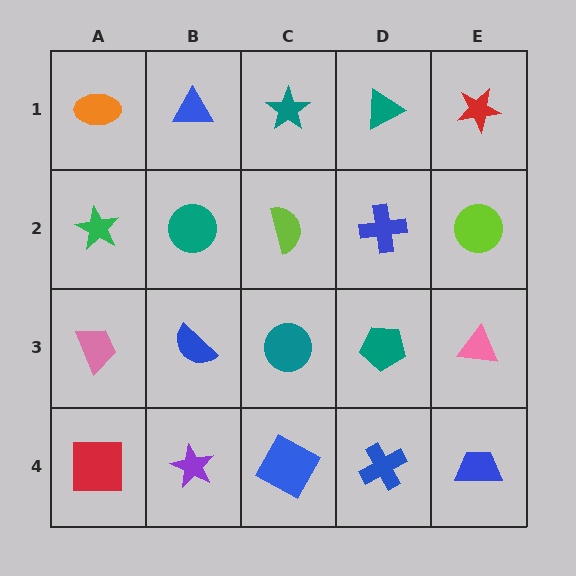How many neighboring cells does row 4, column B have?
3.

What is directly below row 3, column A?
A red square.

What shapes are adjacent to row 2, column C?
A teal star (row 1, column C), a teal circle (row 3, column C), a teal circle (row 2, column B), a blue cross (row 2, column D).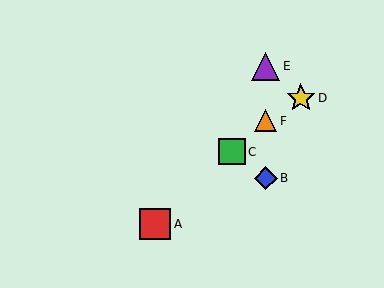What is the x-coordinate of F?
Object F is at x≈266.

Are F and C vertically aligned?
No, F is at x≈266 and C is at x≈232.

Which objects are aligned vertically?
Objects B, E, F are aligned vertically.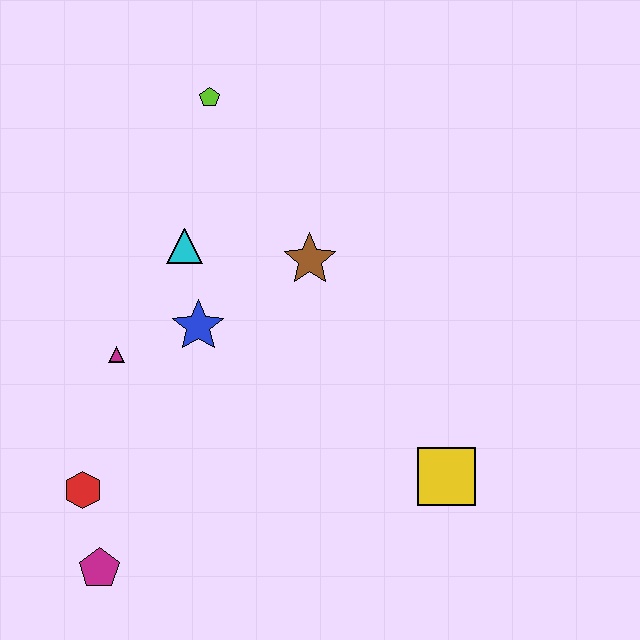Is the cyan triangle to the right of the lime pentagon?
No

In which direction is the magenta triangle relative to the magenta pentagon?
The magenta triangle is above the magenta pentagon.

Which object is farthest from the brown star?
The magenta pentagon is farthest from the brown star.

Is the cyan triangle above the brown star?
Yes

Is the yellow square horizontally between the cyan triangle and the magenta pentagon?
No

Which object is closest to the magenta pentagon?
The red hexagon is closest to the magenta pentagon.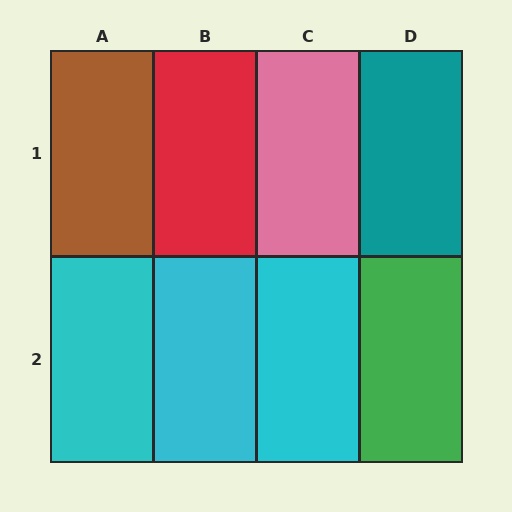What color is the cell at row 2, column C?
Cyan.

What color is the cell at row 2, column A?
Cyan.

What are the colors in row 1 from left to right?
Brown, red, pink, teal.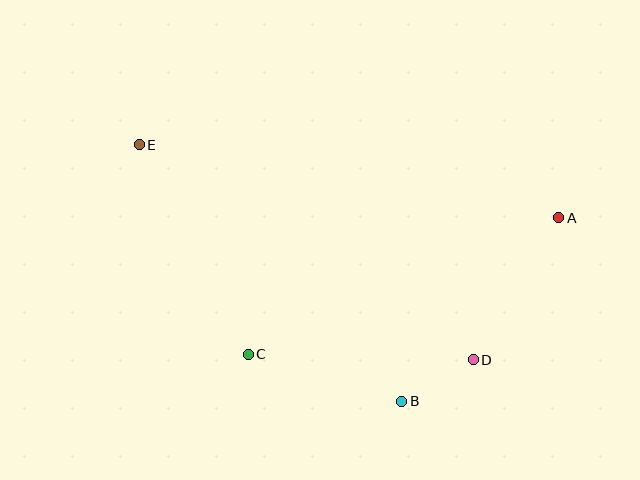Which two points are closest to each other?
Points B and D are closest to each other.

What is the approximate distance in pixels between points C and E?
The distance between C and E is approximately 236 pixels.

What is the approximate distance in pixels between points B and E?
The distance between B and E is approximately 367 pixels.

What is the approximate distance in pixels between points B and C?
The distance between B and C is approximately 160 pixels.